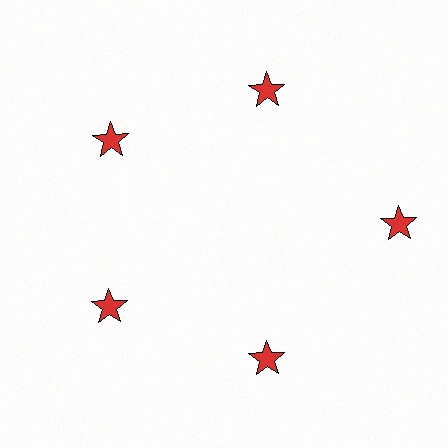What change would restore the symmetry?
The symmetry would be restored by moving it inward, back onto the ring so that all 5 stars sit at equal angles and equal distance from the center.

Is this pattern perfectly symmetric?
No. The 5 red stars are arranged in a ring, but one element near the 3 o'clock position is pushed outward from the center, breaking the 5-fold rotational symmetry.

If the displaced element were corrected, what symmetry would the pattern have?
It would have 5-fold rotational symmetry — the pattern would map onto itself every 72 degrees.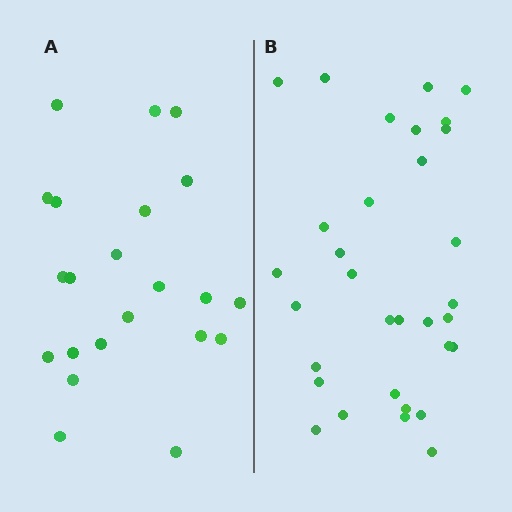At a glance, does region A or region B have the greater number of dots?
Region B (the right region) has more dots.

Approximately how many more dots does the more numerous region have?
Region B has roughly 10 or so more dots than region A.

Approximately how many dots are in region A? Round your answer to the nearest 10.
About 20 dots. (The exact count is 22, which rounds to 20.)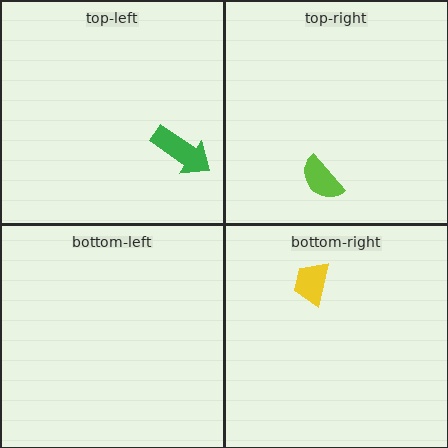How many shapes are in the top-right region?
1.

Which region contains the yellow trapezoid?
The bottom-right region.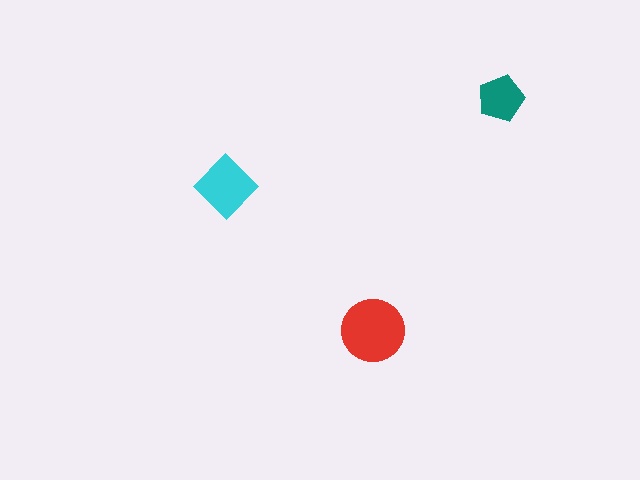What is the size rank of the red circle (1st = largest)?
1st.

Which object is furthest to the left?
The cyan diamond is leftmost.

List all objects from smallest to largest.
The teal pentagon, the cyan diamond, the red circle.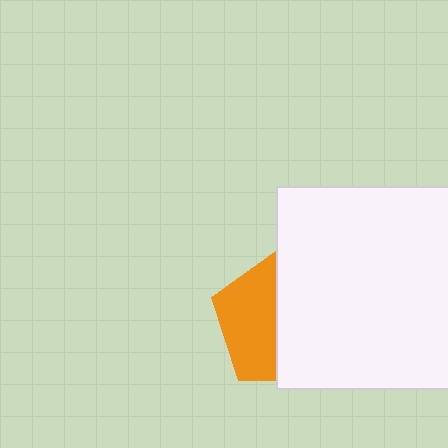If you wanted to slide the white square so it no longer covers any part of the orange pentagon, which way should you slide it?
Slide it right — that is the most direct way to separate the two shapes.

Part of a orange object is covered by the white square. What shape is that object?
It is a pentagon.